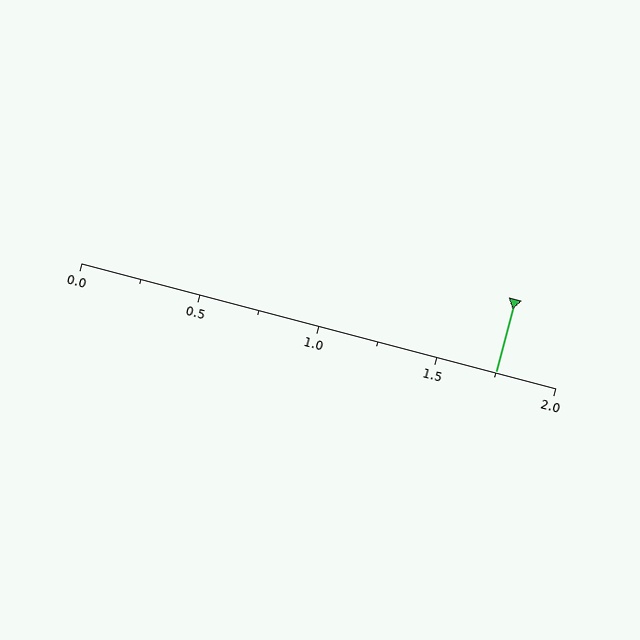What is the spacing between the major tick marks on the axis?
The major ticks are spaced 0.5 apart.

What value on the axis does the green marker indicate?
The marker indicates approximately 1.75.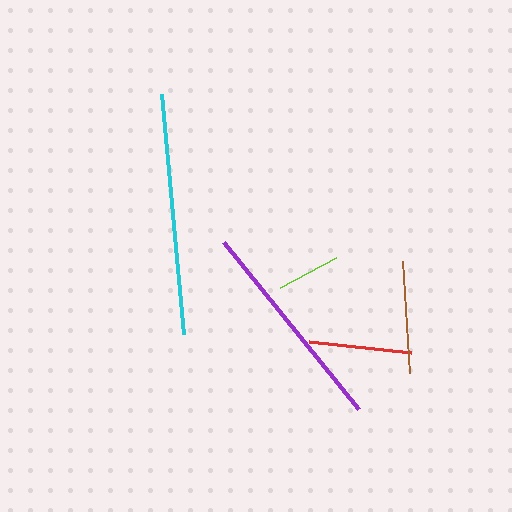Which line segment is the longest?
The cyan line is the longest at approximately 241 pixels.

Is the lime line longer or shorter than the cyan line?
The cyan line is longer than the lime line.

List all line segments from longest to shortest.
From longest to shortest: cyan, purple, brown, red, lime.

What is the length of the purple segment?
The purple segment is approximately 215 pixels long.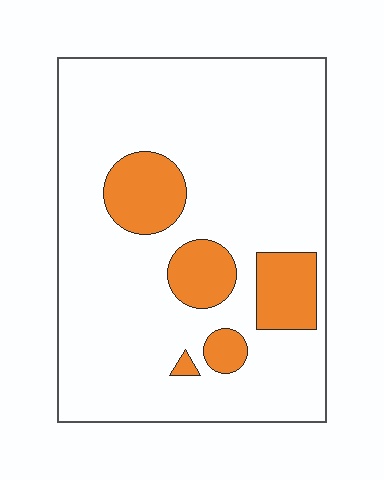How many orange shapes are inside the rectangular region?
5.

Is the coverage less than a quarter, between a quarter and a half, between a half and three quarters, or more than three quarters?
Less than a quarter.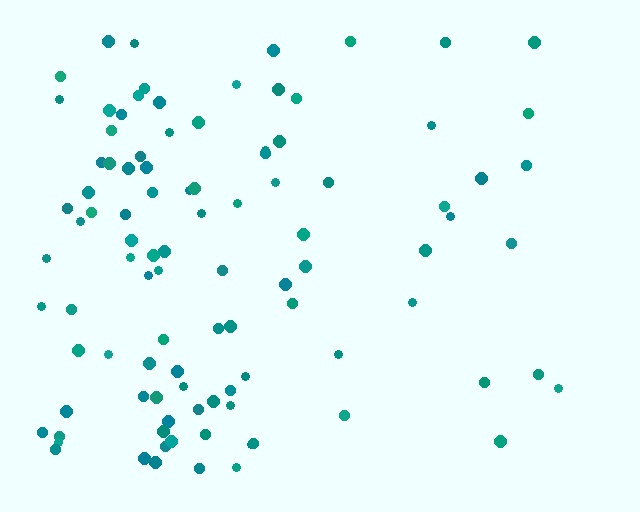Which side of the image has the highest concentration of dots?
The left.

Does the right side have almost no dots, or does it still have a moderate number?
Still a moderate number, just noticeably fewer than the left.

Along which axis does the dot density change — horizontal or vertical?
Horizontal.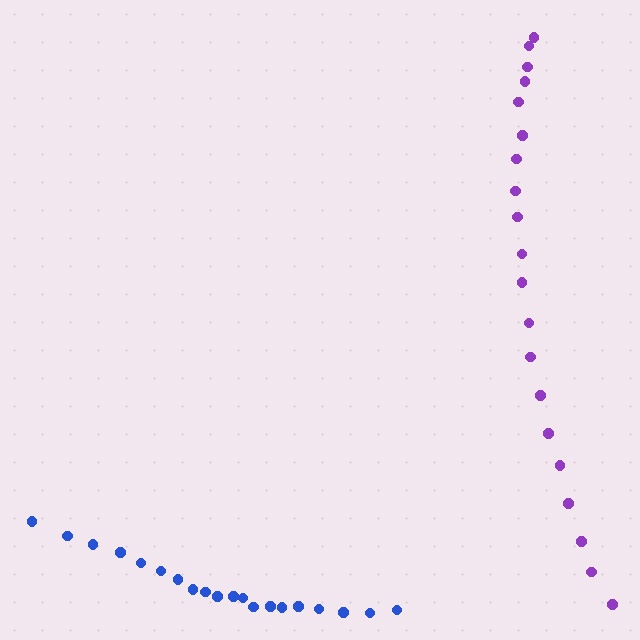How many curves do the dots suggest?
There are 2 distinct paths.